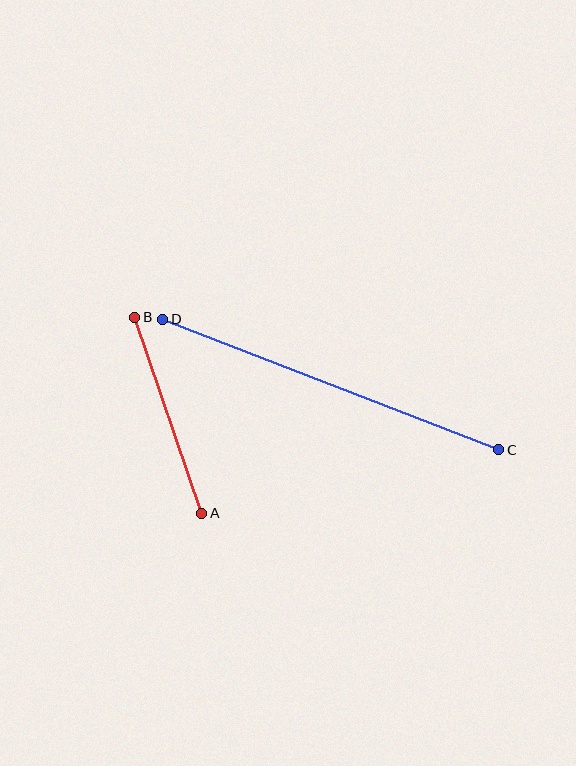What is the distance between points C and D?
The distance is approximately 360 pixels.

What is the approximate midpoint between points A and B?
The midpoint is at approximately (168, 415) pixels.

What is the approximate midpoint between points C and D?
The midpoint is at approximately (331, 384) pixels.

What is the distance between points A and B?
The distance is approximately 207 pixels.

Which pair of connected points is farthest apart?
Points C and D are farthest apart.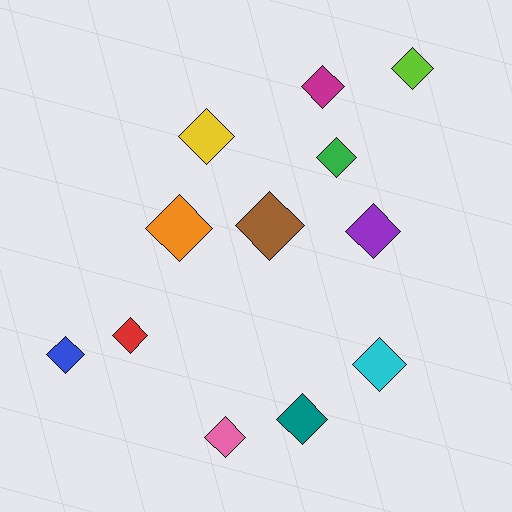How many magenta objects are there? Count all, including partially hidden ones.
There is 1 magenta object.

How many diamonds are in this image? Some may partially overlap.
There are 12 diamonds.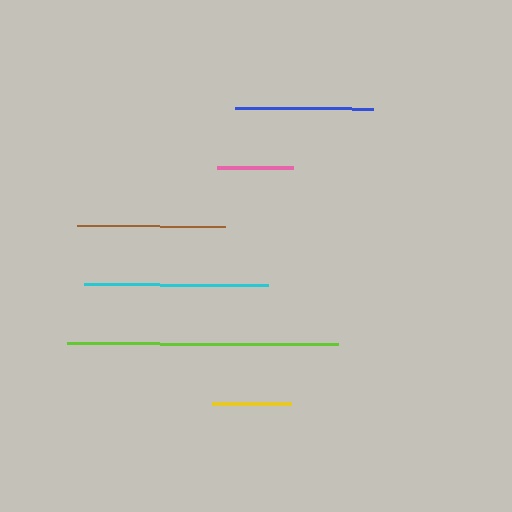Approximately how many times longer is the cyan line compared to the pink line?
The cyan line is approximately 2.4 times the length of the pink line.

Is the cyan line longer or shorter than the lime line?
The lime line is longer than the cyan line.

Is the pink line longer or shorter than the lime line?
The lime line is longer than the pink line.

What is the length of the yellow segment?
The yellow segment is approximately 79 pixels long.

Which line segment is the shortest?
The pink line is the shortest at approximately 76 pixels.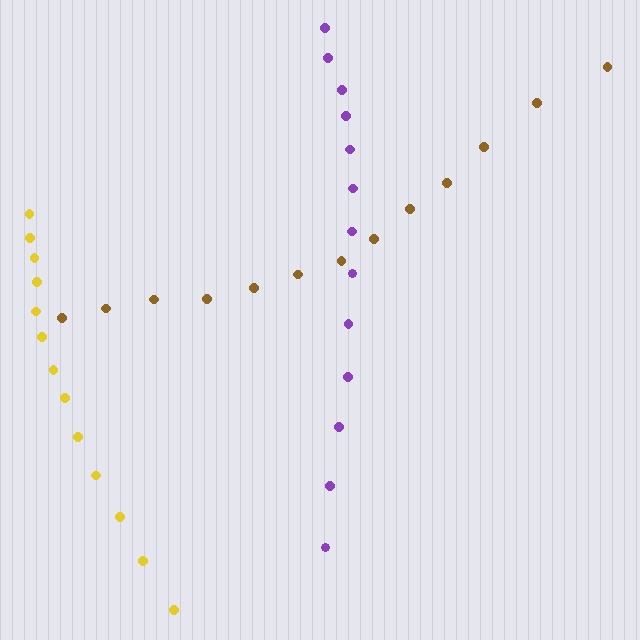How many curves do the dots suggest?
There are 3 distinct paths.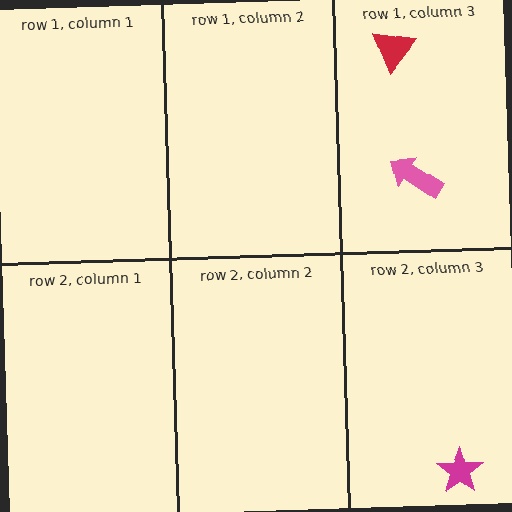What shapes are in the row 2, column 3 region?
The magenta star.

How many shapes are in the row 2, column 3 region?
1.